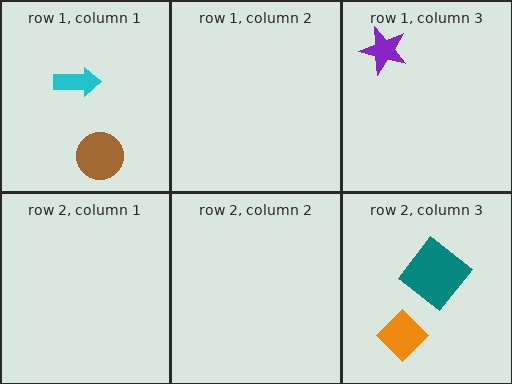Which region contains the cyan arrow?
The row 1, column 1 region.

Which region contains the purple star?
The row 1, column 3 region.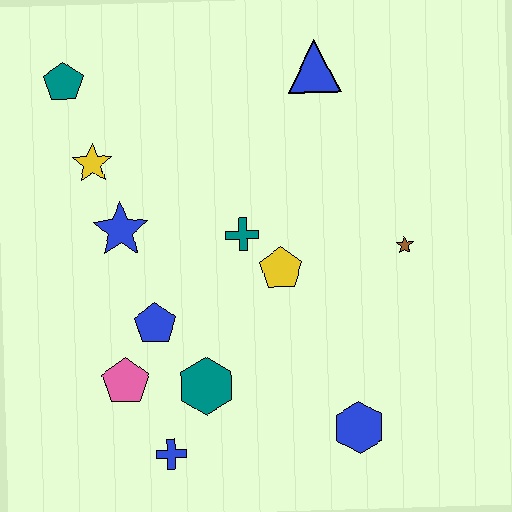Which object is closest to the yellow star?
The blue star is closest to the yellow star.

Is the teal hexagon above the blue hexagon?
Yes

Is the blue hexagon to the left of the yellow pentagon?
No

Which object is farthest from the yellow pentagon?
The teal pentagon is farthest from the yellow pentagon.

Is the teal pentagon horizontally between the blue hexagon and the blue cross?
No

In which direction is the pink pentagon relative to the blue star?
The pink pentagon is below the blue star.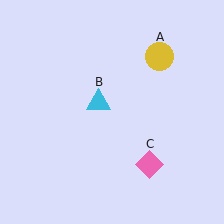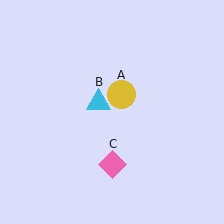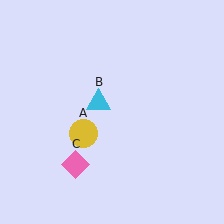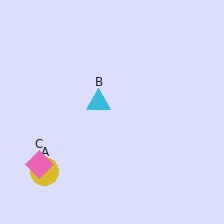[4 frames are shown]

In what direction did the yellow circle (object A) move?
The yellow circle (object A) moved down and to the left.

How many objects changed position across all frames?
2 objects changed position: yellow circle (object A), pink diamond (object C).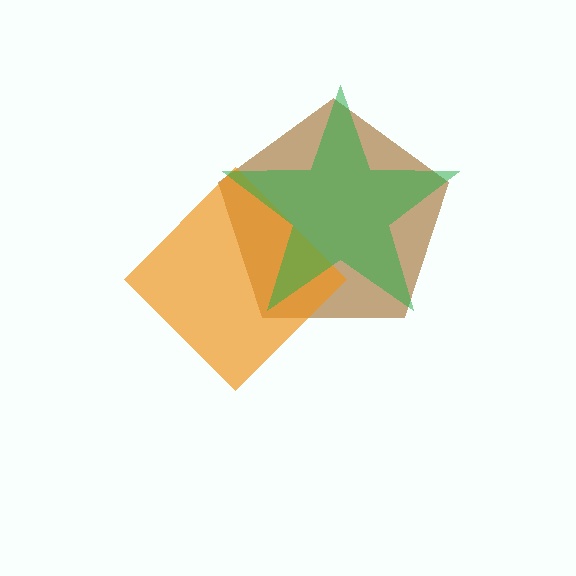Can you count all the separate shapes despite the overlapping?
Yes, there are 3 separate shapes.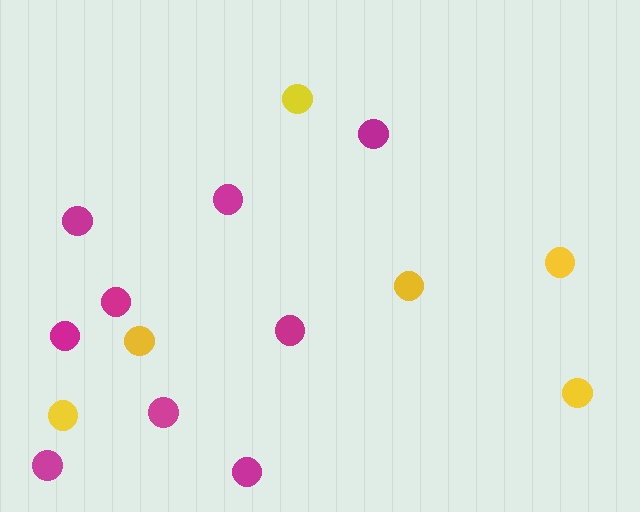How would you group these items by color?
There are 2 groups: one group of magenta circles (9) and one group of yellow circles (6).